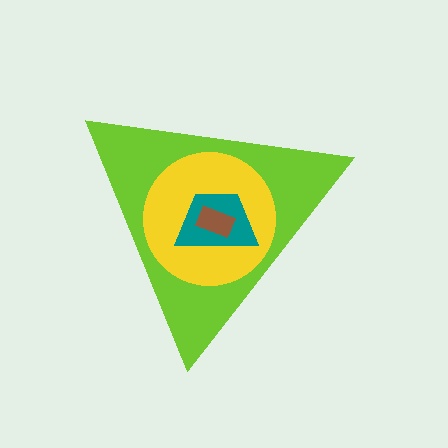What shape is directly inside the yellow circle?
The teal trapezoid.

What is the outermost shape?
The lime triangle.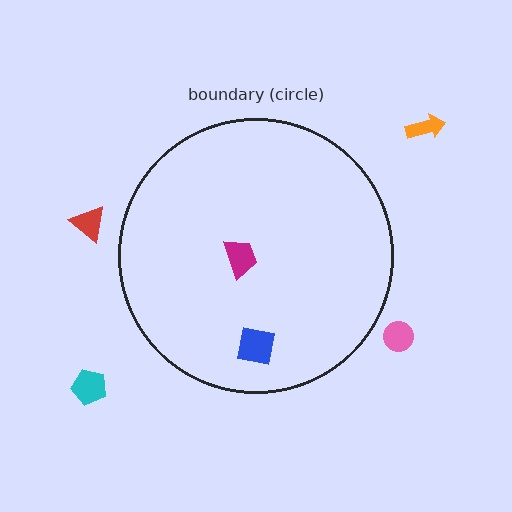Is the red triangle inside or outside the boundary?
Outside.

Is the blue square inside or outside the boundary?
Inside.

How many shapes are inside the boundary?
2 inside, 4 outside.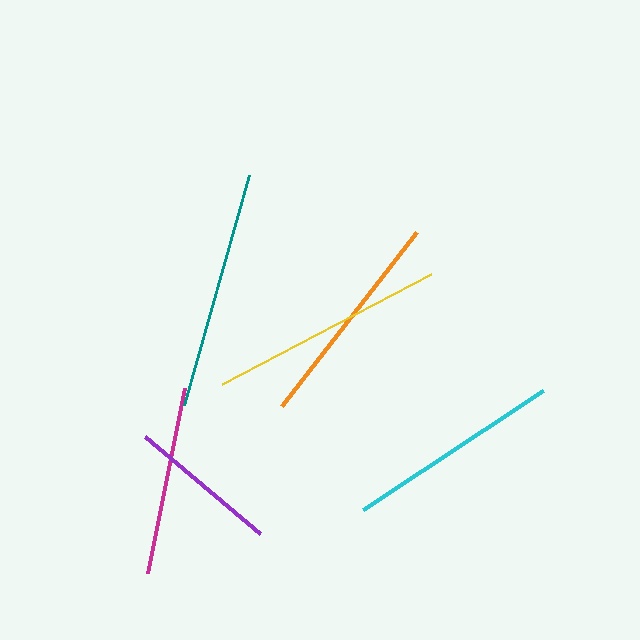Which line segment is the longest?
The teal line is the longest at approximately 239 pixels.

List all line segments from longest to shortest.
From longest to shortest: teal, yellow, orange, cyan, magenta, purple.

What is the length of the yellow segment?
The yellow segment is approximately 236 pixels long.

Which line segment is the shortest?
The purple line is the shortest at approximately 150 pixels.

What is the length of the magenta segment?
The magenta segment is approximately 189 pixels long.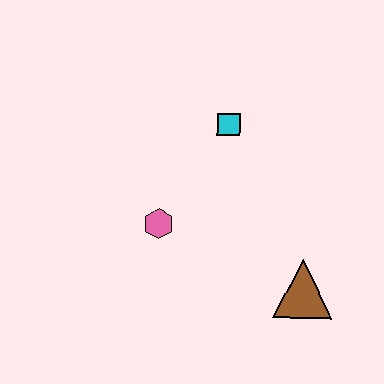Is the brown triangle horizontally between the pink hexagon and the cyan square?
No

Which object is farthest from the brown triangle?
The cyan square is farthest from the brown triangle.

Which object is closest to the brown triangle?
The pink hexagon is closest to the brown triangle.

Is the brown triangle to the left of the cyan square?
No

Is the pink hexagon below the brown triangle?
No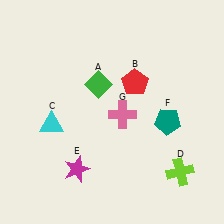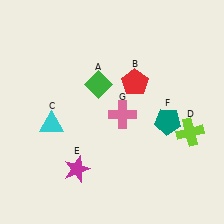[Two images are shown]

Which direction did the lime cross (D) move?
The lime cross (D) moved up.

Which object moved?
The lime cross (D) moved up.